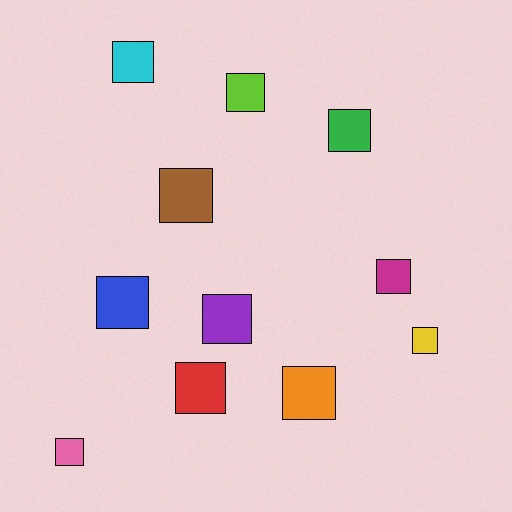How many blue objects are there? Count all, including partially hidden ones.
There is 1 blue object.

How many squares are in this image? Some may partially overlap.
There are 11 squares.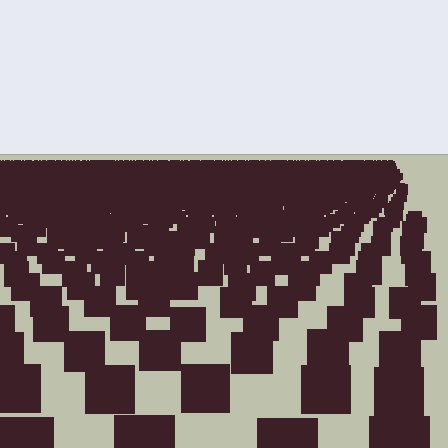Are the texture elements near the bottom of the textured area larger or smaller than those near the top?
Larger. Near the bottom, elements are closer to the viewer and appear at a bigger on-screen size.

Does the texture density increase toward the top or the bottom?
Density increases toward the top.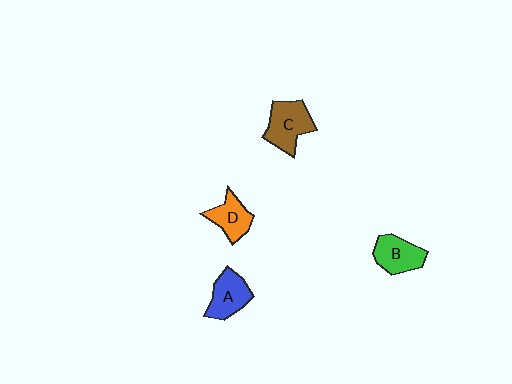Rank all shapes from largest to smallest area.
From largest to smallest: C (brown), A (blue), B (green), D (orange).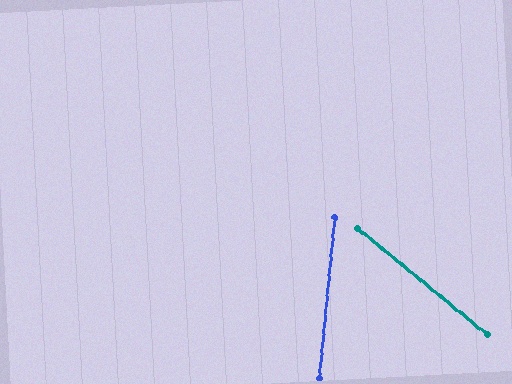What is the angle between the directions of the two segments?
Approximately 56 degrees.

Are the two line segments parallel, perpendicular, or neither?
Neither parallel nor perpendicular — they differ by about 56°.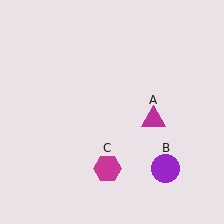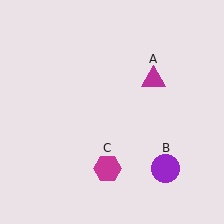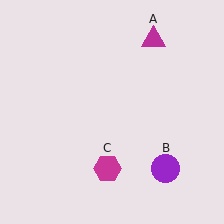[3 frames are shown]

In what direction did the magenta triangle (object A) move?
The magenta triangle (object A) moved up.